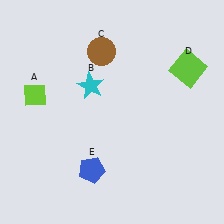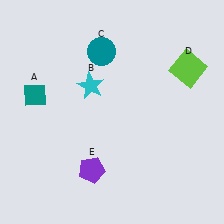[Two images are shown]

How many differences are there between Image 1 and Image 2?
There are 3 differences between the two images.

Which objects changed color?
A changed from lime to teal. C changed from brown to teal. E changed from blue to purple.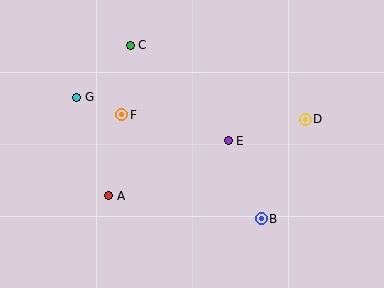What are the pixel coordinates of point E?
Point E is at (228, 141).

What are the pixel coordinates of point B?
Point B is at (261, 219).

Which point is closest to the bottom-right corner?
Point B is closest to the bottom-right corner.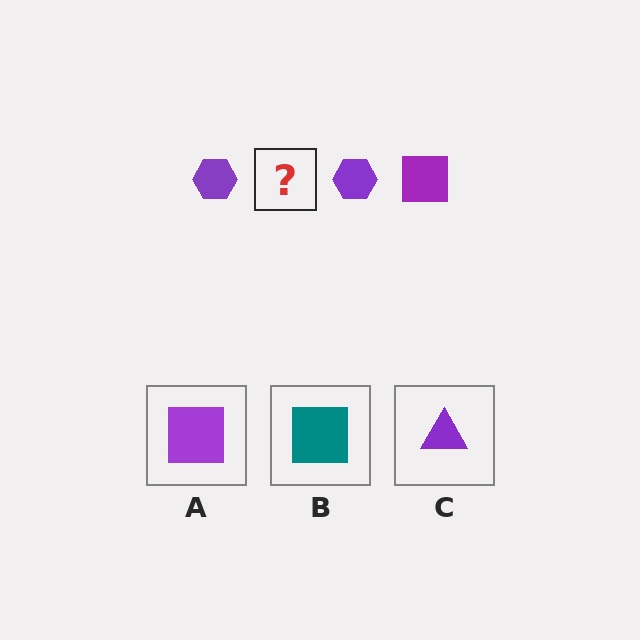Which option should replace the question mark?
Option A.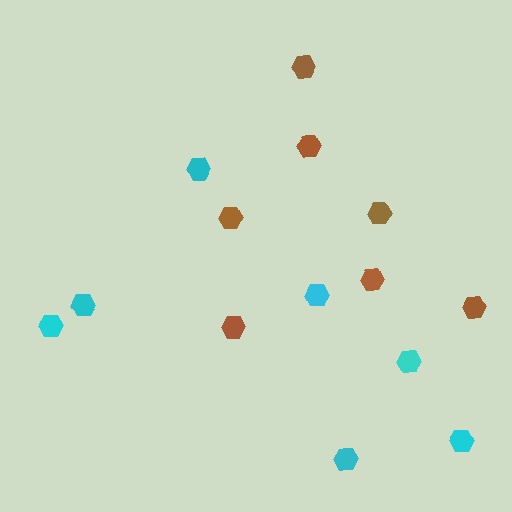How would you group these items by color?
There are 2 groups: one group of cyan hexagons (7) and one group of brown hexagons (7).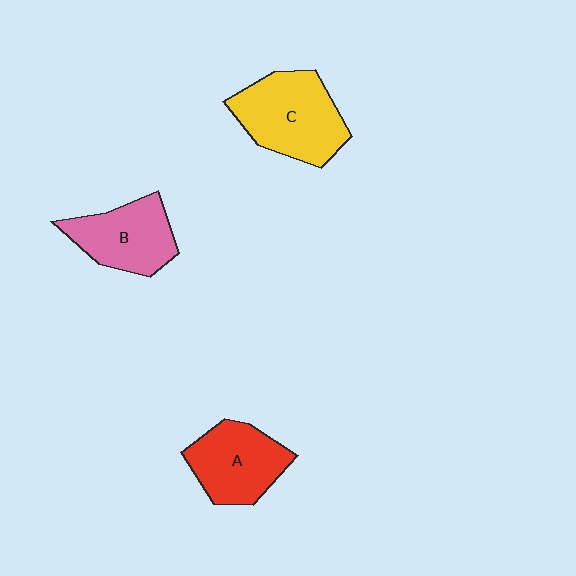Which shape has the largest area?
Shape C (yellow).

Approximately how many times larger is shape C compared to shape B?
Approximately 1.3 times.